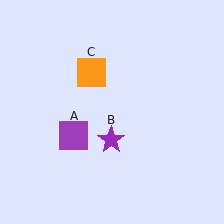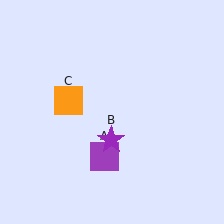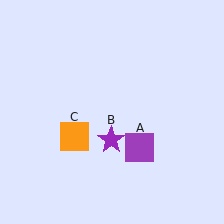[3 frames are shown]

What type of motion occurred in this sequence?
The purple square (object A), orange square (object C) rotated counterclockwise around the center of the scene.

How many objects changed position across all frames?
2 objects changed position: purple square (object A), orange square (object C).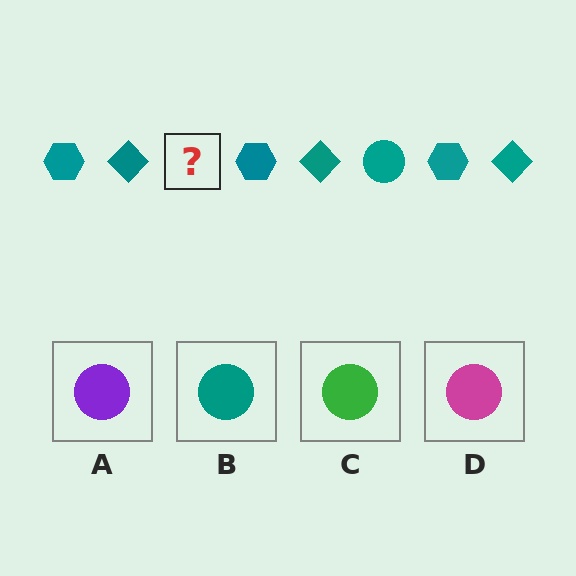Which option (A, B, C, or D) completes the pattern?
B.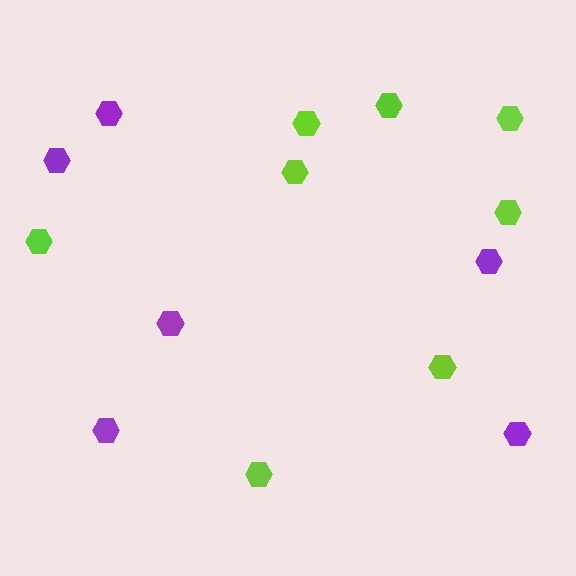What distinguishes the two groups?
There are 2 groups: one group of lime hexagons (8) and one group of purple hexagons (6).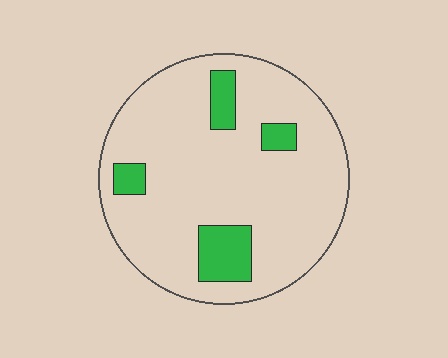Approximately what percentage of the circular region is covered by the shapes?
Approximately 15%.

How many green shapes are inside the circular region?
4.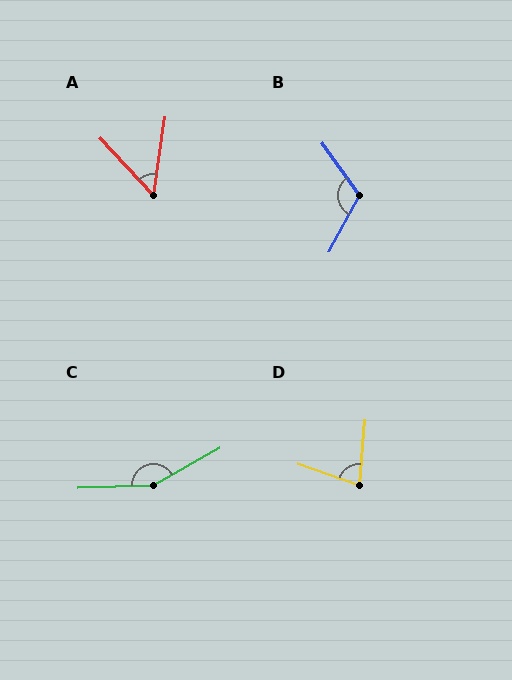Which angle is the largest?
C, at approximately 152 degrees.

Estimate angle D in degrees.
Approximately 75 degrees.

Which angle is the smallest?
A, at approximately 51 degrees.